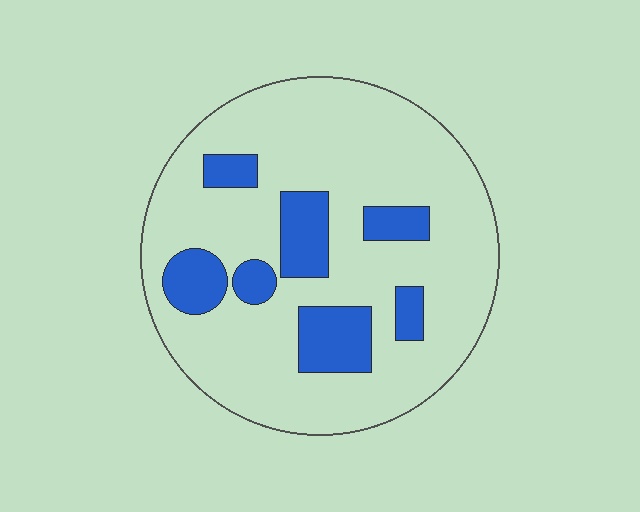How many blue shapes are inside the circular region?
7.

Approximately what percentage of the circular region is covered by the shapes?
Approximately 20%.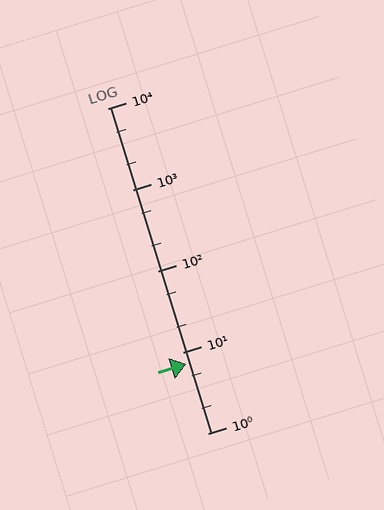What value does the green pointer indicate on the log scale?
The pointer indicates approximately 7.2.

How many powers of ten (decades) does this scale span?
The scale spans 4 decades, from 1 to 10000.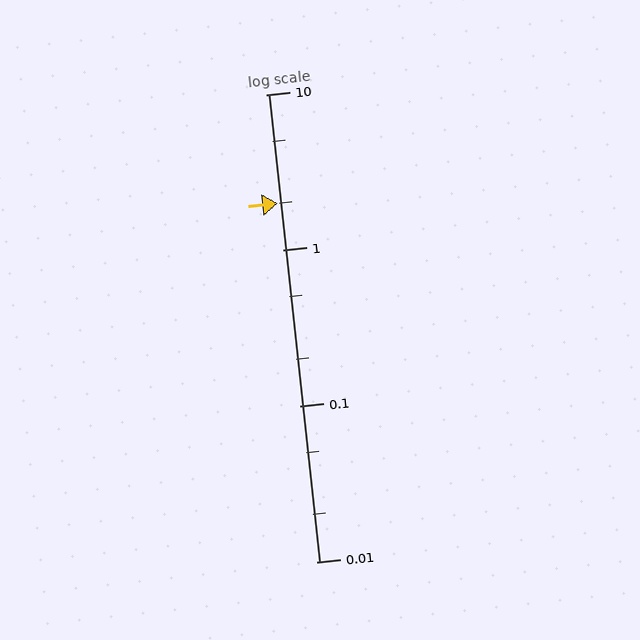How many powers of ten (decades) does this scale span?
The scale spans 3 decades, from 0.01 to 10.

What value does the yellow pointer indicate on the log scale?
The pointer indicates approximately 2.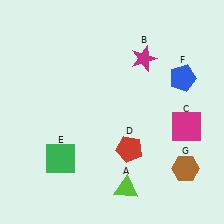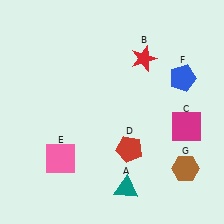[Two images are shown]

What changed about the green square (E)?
In Image 1, E is green. In Image 2, it changed to pink.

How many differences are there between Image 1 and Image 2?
There are 3 differences between the two images.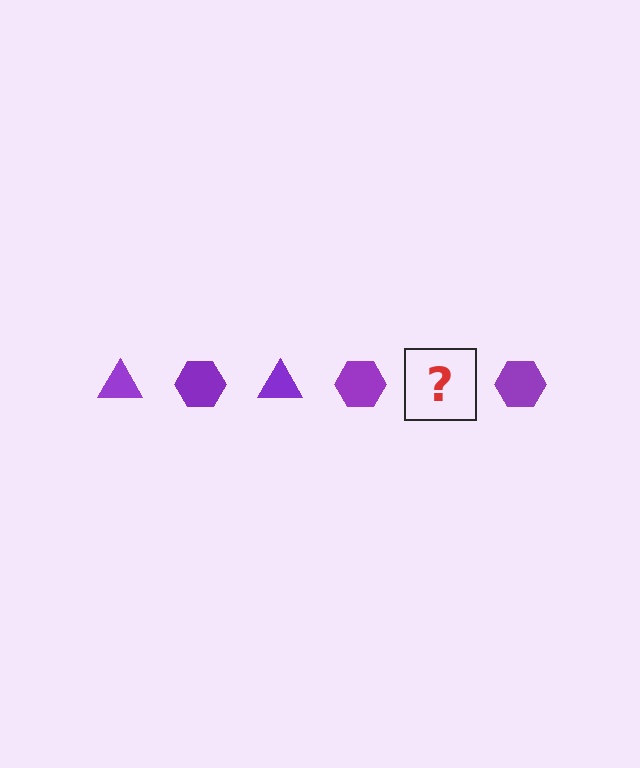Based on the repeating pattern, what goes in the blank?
The blank should be a purple triangle.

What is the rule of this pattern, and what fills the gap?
The rule is that the pattern cycles through triangle, hexagon shapes in purple. The gap should be filled with a purple triangle.